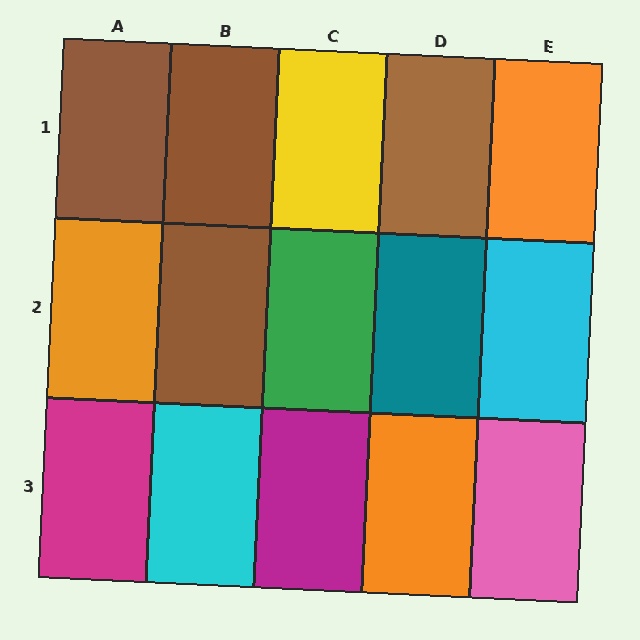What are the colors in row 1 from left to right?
Brown, brown, yellow, brown, orange.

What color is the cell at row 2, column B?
Brown.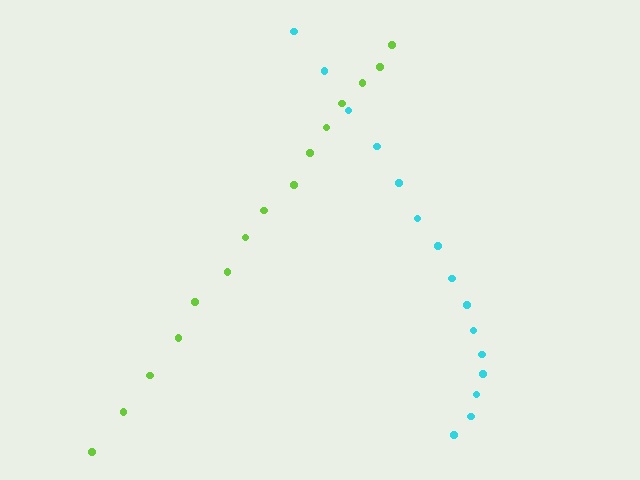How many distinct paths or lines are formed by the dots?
There are 2 distinct paths.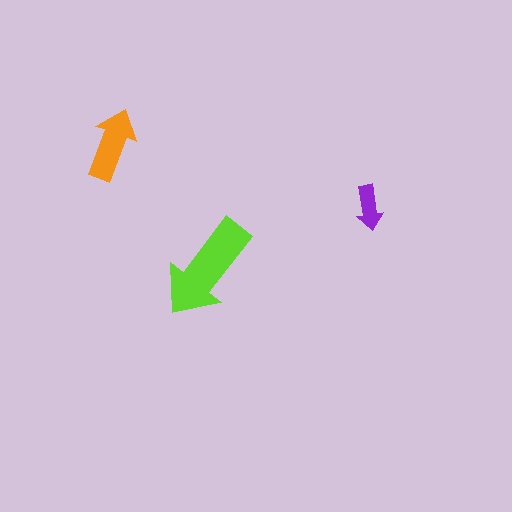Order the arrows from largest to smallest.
the lime one, the orange one, the purple one.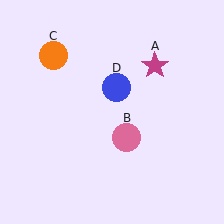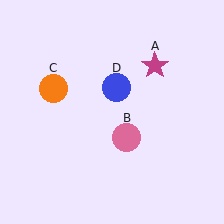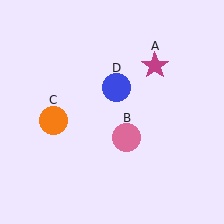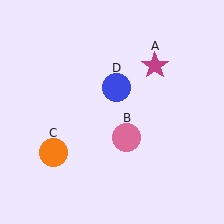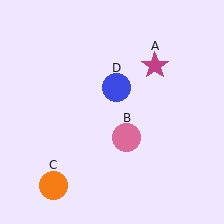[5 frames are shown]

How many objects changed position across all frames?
1 object changed position: orange circle (object C).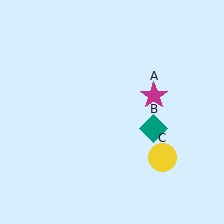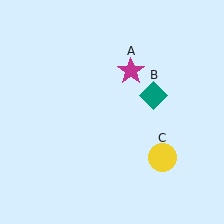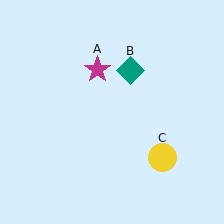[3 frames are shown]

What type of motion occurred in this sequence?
The magenta star (object A), teal diamond (object B) rotated counterclockwise around the center of the scene.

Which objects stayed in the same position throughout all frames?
Yellow circle (object C) remained stationary.